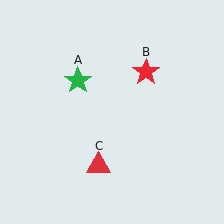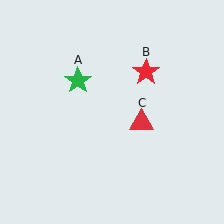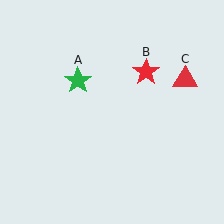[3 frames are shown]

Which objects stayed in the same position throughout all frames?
Green star (object A) and red star (object B) remained stationary.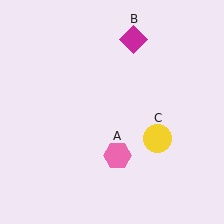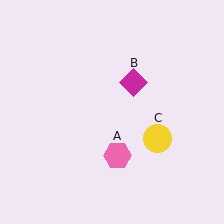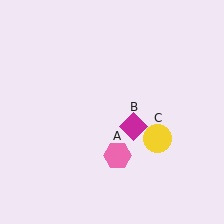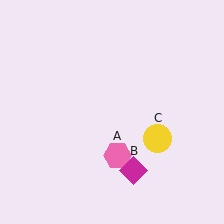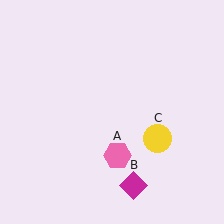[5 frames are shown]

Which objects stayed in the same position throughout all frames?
Pink hexagon (object A) and yellow circle (object C) remained stationary.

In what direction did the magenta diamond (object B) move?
The magenta diamond (object B) moved down.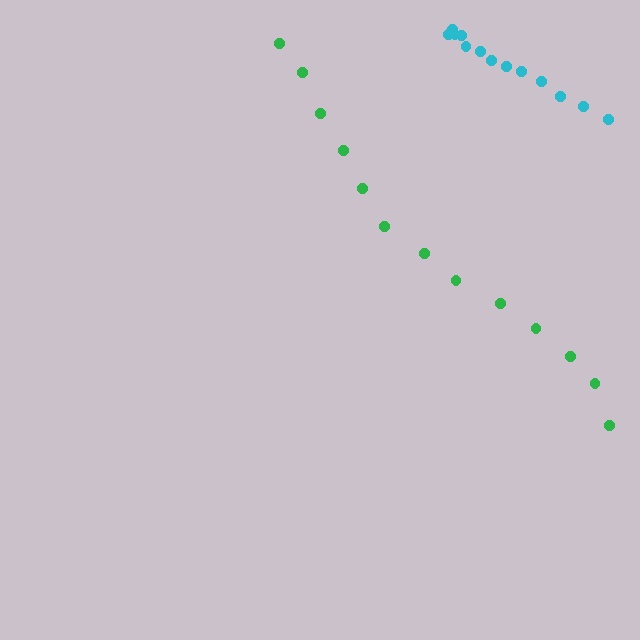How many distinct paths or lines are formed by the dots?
There are 2 distinct paths.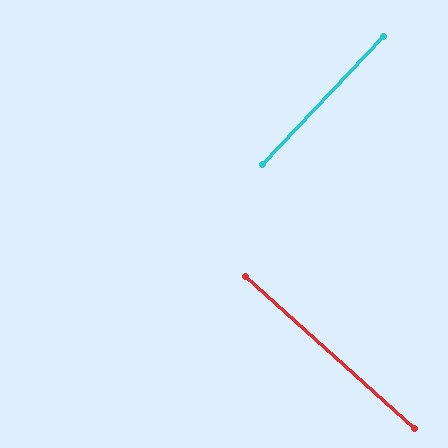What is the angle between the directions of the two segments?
Approximately 88 degrees.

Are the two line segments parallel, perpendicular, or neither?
Perpendicular — they meet at approximately 88°.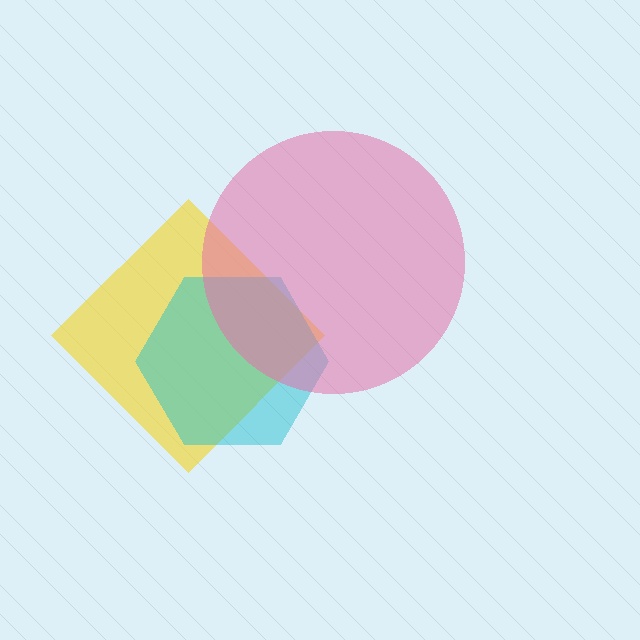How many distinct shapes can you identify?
There are 3 distinct shapes: a yellow diamond, a cyan hexagon, a pink circle.